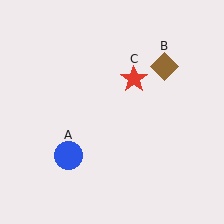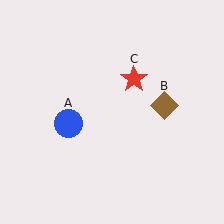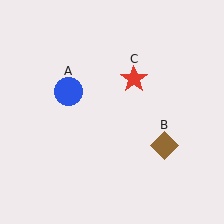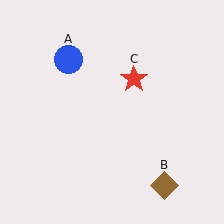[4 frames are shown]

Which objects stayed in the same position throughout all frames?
Red star (object C) remained stationary.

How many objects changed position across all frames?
2 objects changed position: blue circle (object A), brown diamond (object B).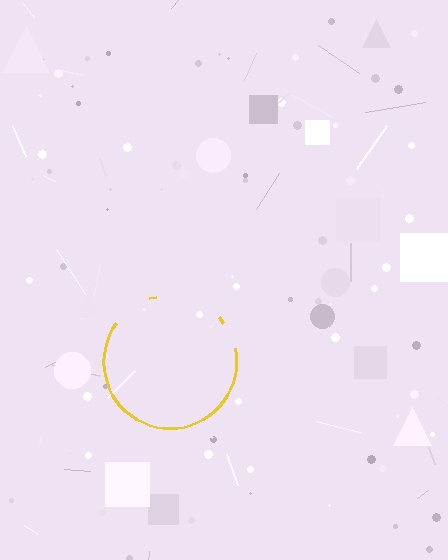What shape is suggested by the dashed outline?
The dashed outline suggests a circle.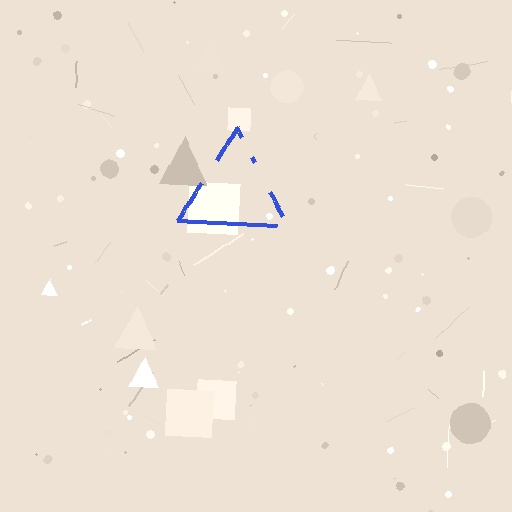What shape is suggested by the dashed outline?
The dashed outline suggests a triangle.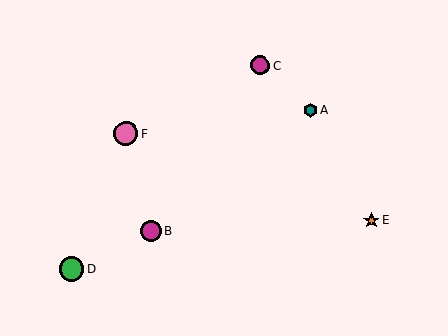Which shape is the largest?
The green circle (labeled D) is the largest.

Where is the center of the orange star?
The center of the orange star is at (372, 220).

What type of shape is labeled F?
Shape F is a pink circle.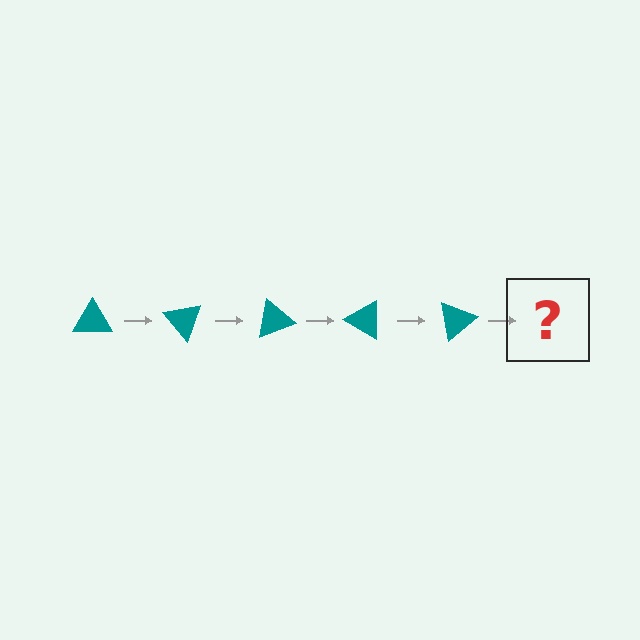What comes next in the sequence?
The next element should be a teal triangle rotated 250 degrees.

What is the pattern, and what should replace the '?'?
The pattern is that the triangle rotates 50 degrees each step. The '?' should be a teal triangle rotated 250 degrees.